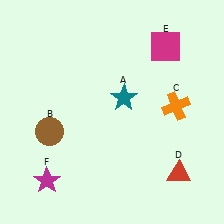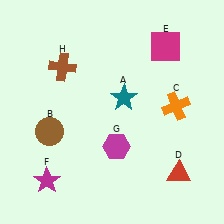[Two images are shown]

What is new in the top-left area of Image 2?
A brown cross (H) was added in the top-left area of Image 2.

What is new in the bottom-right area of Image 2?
A magenta hexagon (G) was added in the bottom-right area of Image 2.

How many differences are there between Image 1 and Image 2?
There are 2 differences between the two images.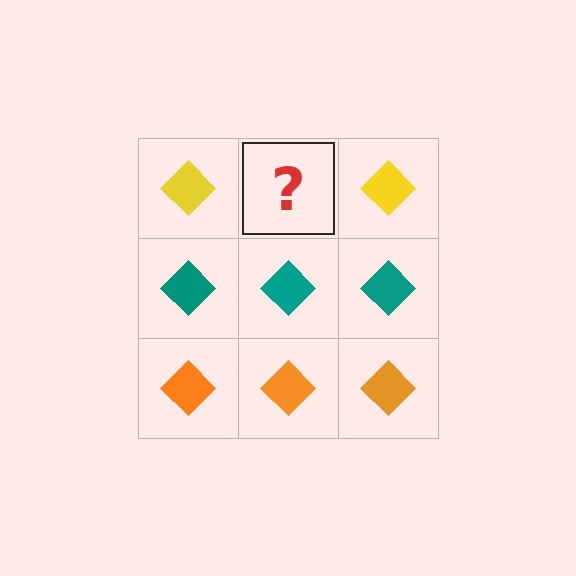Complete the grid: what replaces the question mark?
The question mark should be replaced with a yellow diamond.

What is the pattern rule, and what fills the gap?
The rule is that each row has a consistent color. The gap should be filled with a yellow diamond.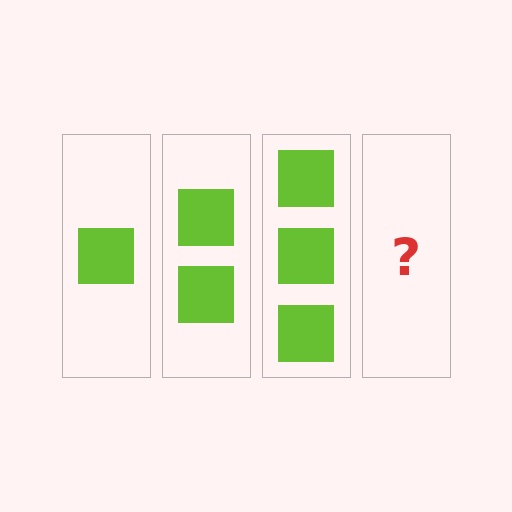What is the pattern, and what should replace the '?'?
The pattern is that each step adds one more square. The '?' should be 4 squares.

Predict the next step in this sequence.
The next step is 4 squares.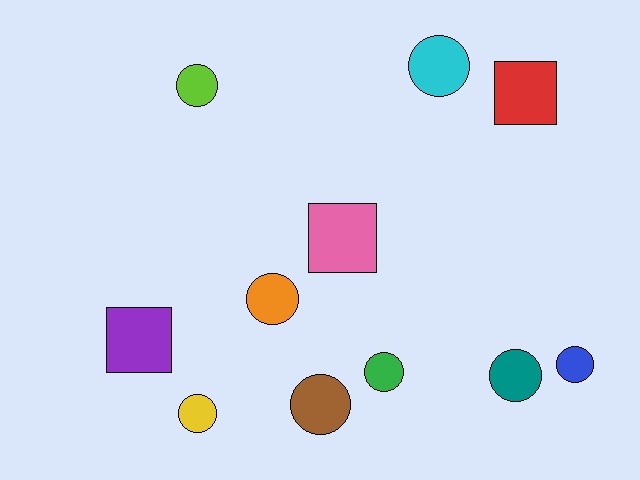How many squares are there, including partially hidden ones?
There are 3 squares.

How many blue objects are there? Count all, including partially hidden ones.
There is 1 blue object.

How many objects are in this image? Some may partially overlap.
There are 11 objects.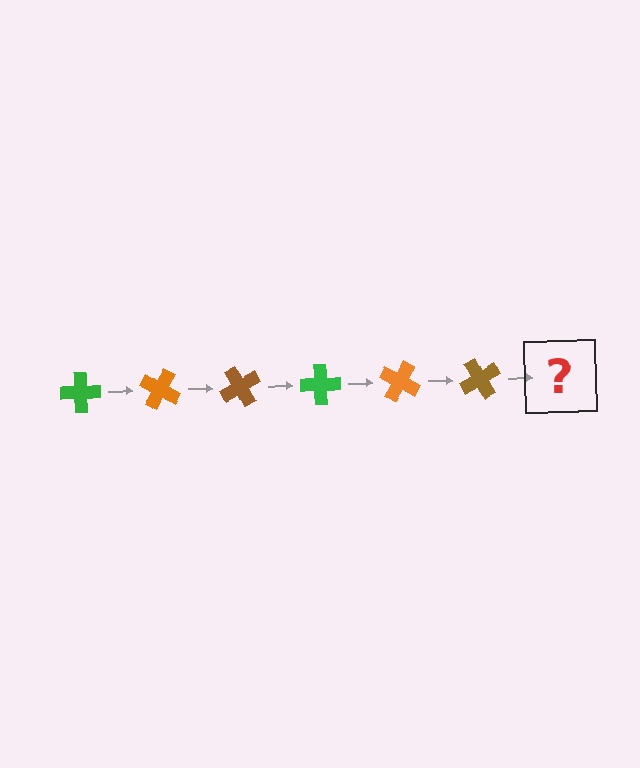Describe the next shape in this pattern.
It should be a green cross, rotated 180 degrees from the start.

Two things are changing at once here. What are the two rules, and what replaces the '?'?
The two rules are that it rotates 30 degrees each step and the color cycles through green, orange, and brown. The '?' should be a green cross, rotated 180 degrees from the start.